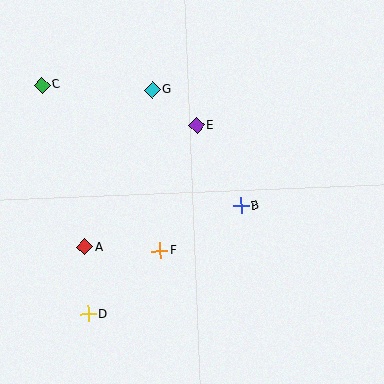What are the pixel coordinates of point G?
Point G is at (152, 90).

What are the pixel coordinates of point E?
Point E is at (197, 125).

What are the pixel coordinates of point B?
Point B is at (241, 206).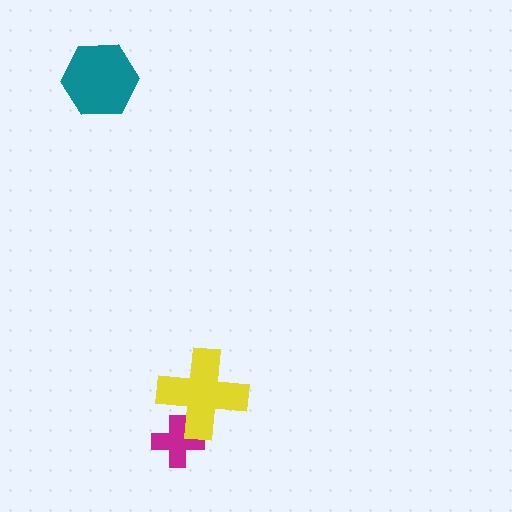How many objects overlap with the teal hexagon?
0 objects overlap with the teal hexagon.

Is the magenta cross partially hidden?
Yes, it is partially covered by another shape.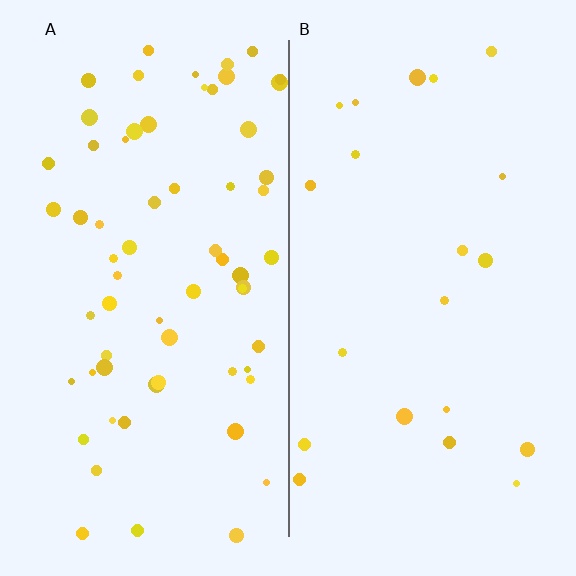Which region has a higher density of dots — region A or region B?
A (the left).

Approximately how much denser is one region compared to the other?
Approximately 3.1× — region A over region B.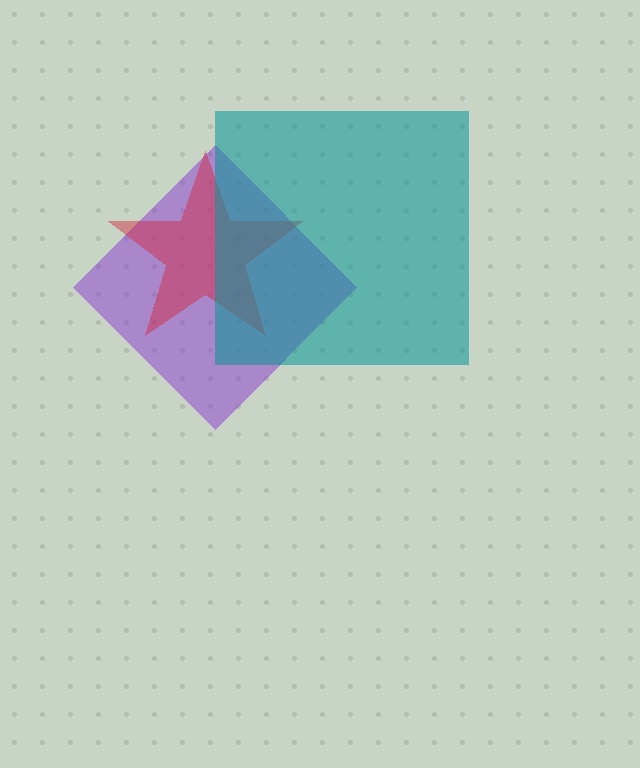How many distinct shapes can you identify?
There are 3 distinct shapes: a purple diamond, a red star, a teal square.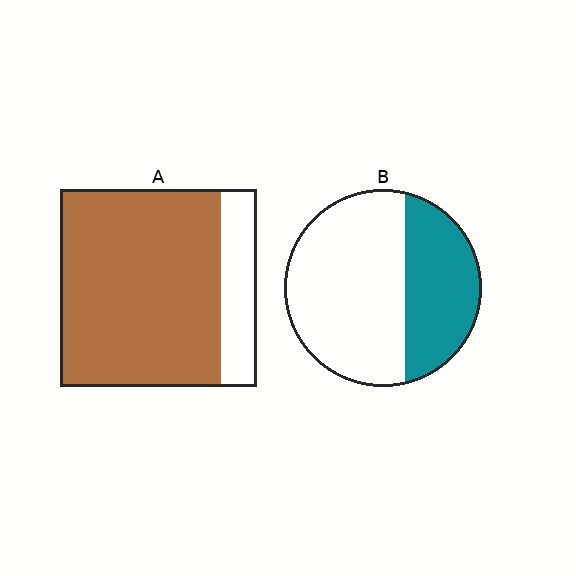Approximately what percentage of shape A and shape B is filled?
A is approximately 80% and B is approximately 35%.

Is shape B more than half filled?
No.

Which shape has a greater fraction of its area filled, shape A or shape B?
Shape A.